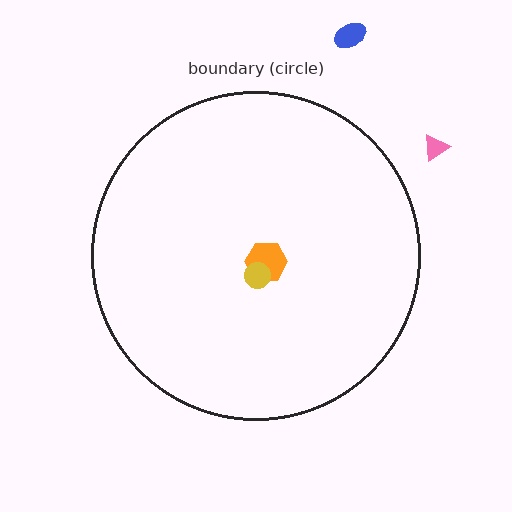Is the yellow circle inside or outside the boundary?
Inside.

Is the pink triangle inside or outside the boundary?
Outside.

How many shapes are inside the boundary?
2 inside, 2 outside.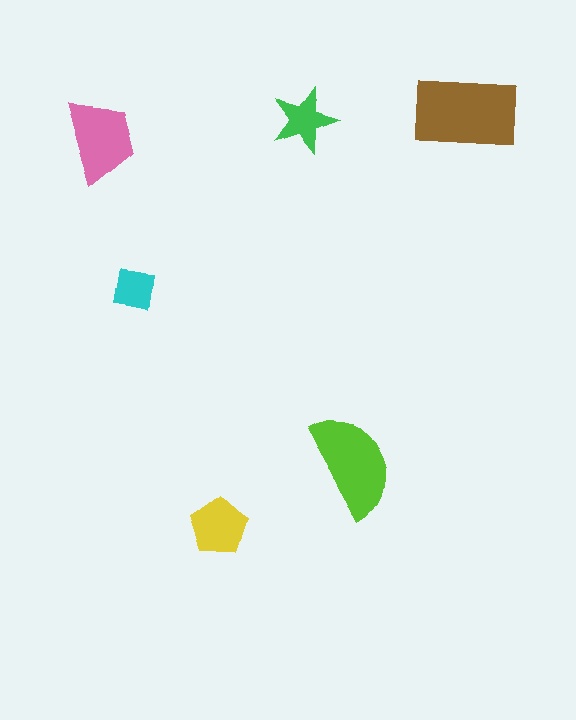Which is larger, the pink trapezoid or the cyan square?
The pink trapezoid.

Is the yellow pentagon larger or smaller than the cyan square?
Larger.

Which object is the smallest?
The cyan square.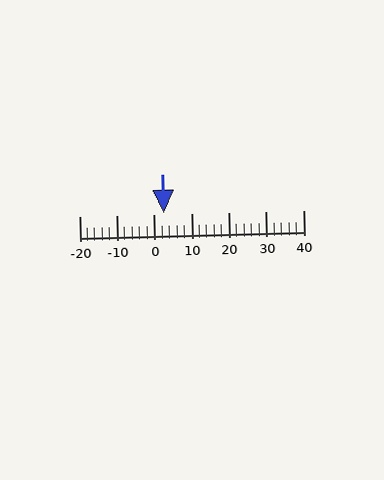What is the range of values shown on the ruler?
The ruler shows values from -20 to 40.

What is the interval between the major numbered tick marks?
The major tick marks are spaced 10 units apart.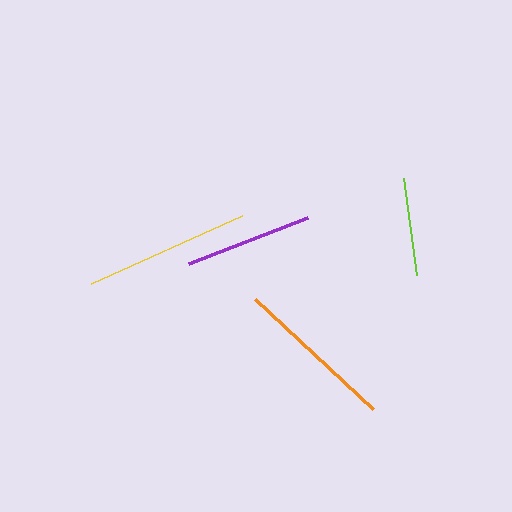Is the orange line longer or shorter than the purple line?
The orange line is longer than the purple line.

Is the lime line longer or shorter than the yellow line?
The yellow line is longer than the lime line.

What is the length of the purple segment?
The purple segment is approximately 127 pixels long.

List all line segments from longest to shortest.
From longest to shortest: yellow, orange, purple, lime.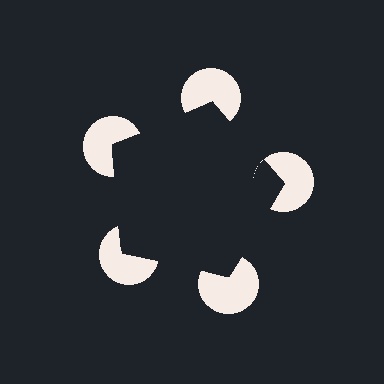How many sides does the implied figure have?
5 sides.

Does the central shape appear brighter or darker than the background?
It typically appears slightly darker than the background, even though no actual brightness change is drawn.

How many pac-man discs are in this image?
There are 5 — one at each vertex of the illusory pentagon.